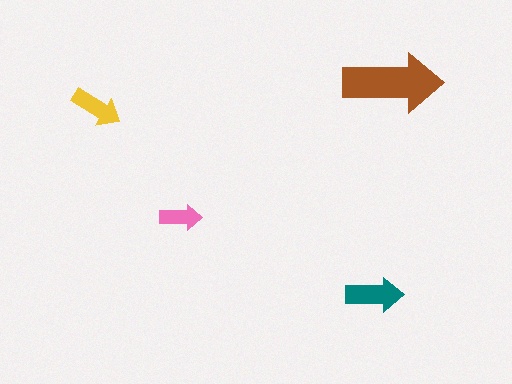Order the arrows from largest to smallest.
the brown one, the teal one, the yellow one, the pink one.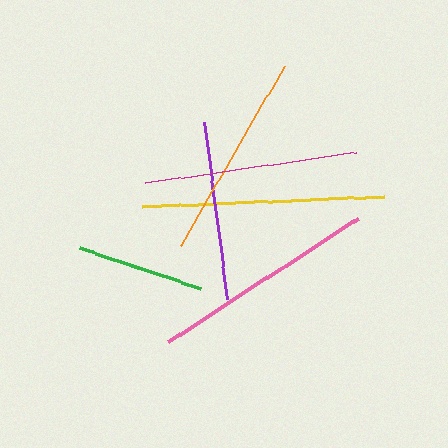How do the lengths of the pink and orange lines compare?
The pink and orange lines are approximately the same length.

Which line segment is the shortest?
The green line is the shortest at approximately 128 pixels.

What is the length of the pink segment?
The pink segment is approximately 227 pixels long.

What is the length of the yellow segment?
The yellow segment is approximately 242 pixels long.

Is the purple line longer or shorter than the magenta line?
The magenta line is longer than the purple line.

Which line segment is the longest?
The yellow line is the longest at approximately 242 pixels.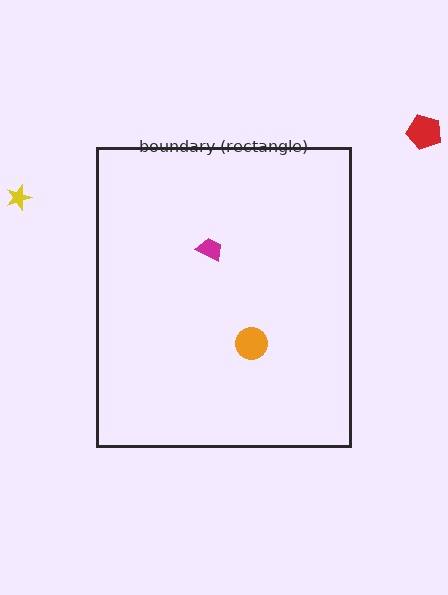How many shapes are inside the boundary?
2 inside, 2 outside.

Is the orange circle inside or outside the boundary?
Inside.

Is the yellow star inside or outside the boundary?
Outside.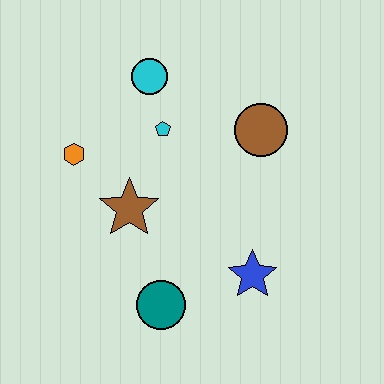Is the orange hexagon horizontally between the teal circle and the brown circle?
No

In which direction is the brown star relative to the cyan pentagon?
The brown star is below the cyan pentagon.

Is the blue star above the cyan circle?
No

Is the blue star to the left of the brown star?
No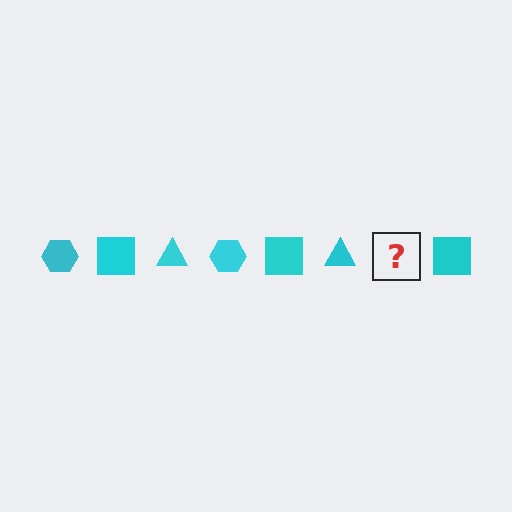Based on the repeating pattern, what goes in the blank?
The blank should be a cyan hexagon.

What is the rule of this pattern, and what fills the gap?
The rule is that the pattern cycles through hexagon, square, triangle shapes in cyan. The gap should be filled with a cyan hexagon.